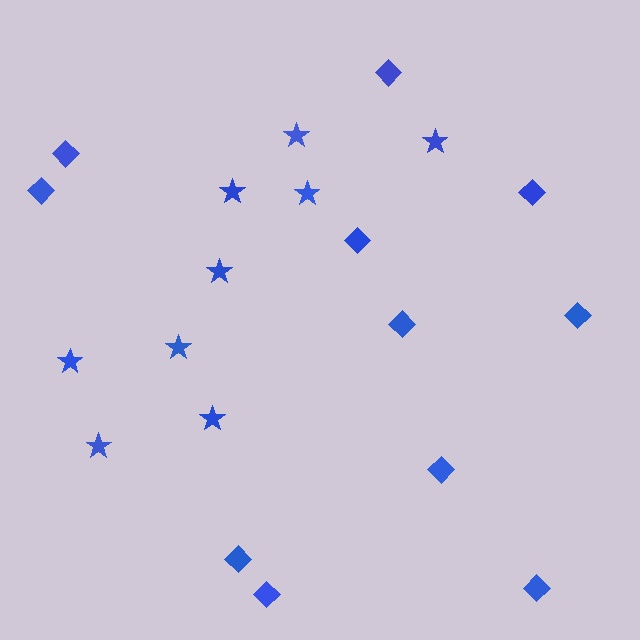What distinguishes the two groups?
There are 2 groups: one group of stars (9) and one group of diamonds (11).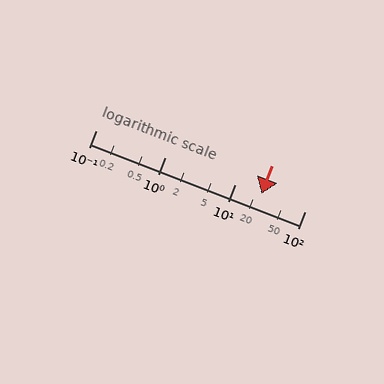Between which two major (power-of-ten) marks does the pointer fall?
The pointer is between 10 and 100.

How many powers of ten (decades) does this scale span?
The scale spans 3 decades, from 0.1 to 100.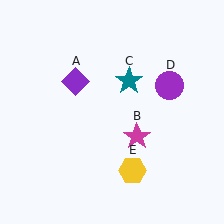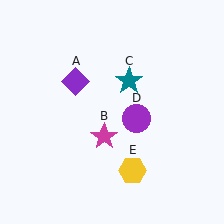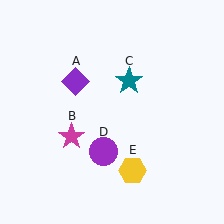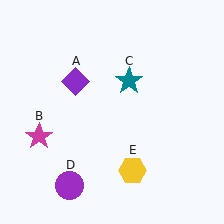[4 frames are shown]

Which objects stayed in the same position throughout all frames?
Purple diamond (object A) and teal star (object C) and yellow hexagon (object E) remained stationary.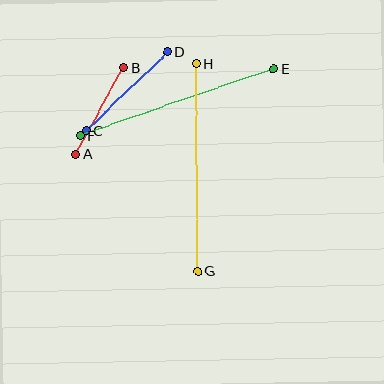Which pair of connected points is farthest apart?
Points G and H are farthest apart.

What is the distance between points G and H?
The distance is approximately 208 pixels.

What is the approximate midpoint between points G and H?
The midpoint is at approximately (197, 168) pixels.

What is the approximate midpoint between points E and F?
The midpoint is at approximately (177, 103) pixels.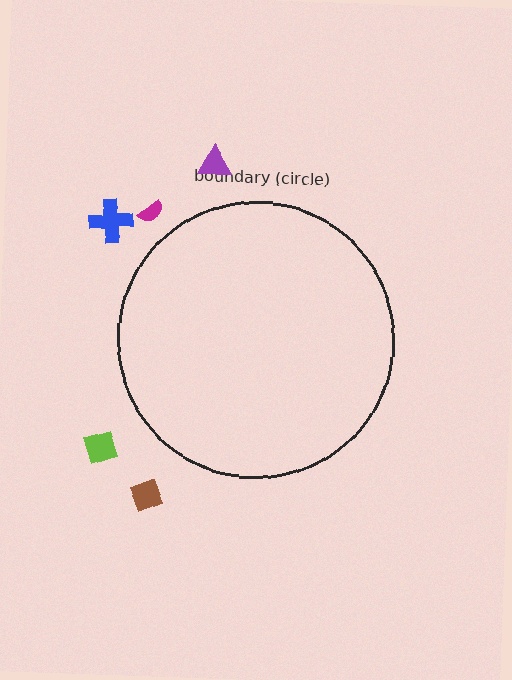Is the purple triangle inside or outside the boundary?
Outside.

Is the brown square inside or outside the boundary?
Outside.